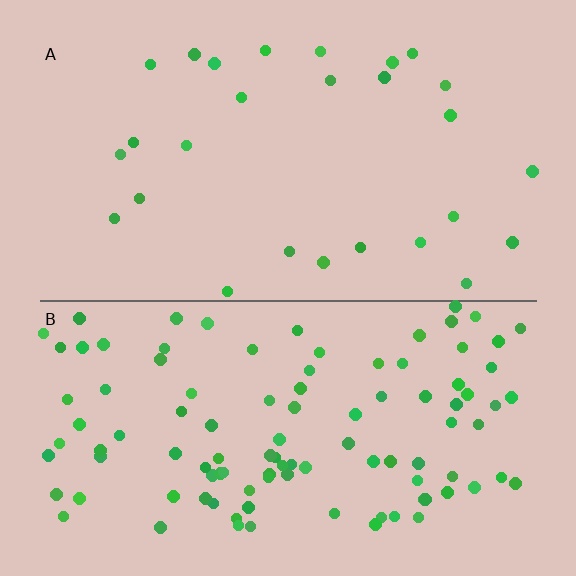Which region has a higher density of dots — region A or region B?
B (the bottom).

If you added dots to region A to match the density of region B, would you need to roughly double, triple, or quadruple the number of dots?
Approximately quadruple.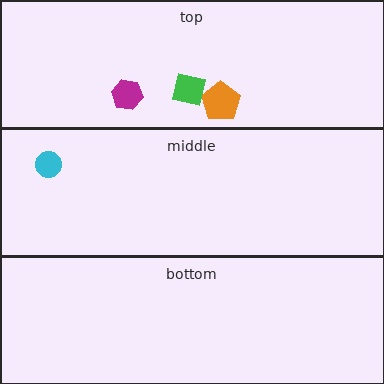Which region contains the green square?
The top region.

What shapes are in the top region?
The orange pentagon, the magenta hexagon, the green square.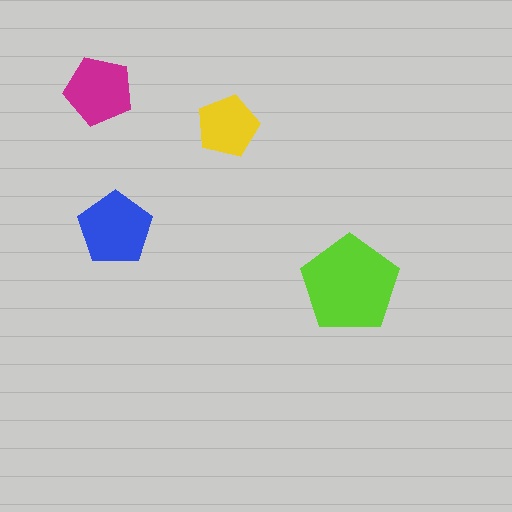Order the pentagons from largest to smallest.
the lime one, the blue one, the magenta one, the yellow one.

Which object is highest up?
The magenta pentagon is topmost.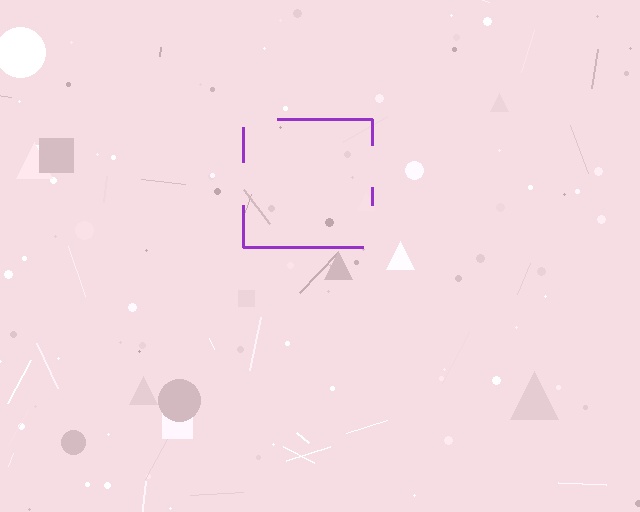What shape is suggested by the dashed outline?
The dashed outline suggests a square.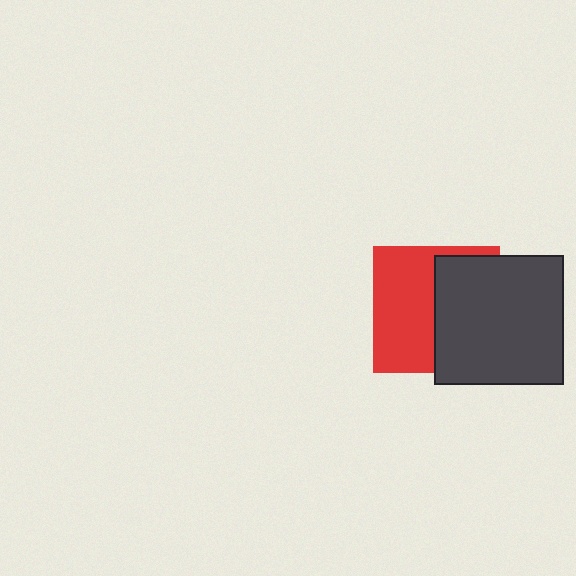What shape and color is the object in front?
The object in front is a dark gray square.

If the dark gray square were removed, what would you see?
You would see the complete red square.